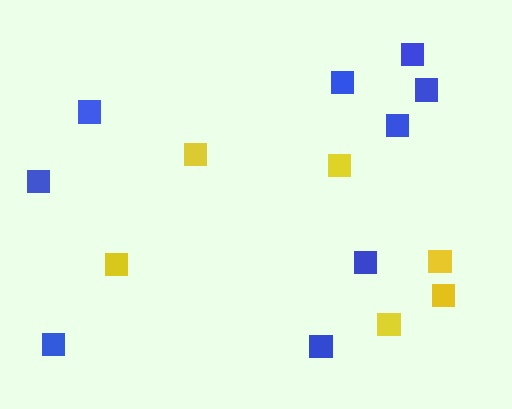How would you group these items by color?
There are 2 groups: one group of blue squares (9) and one group of yellow squares (6).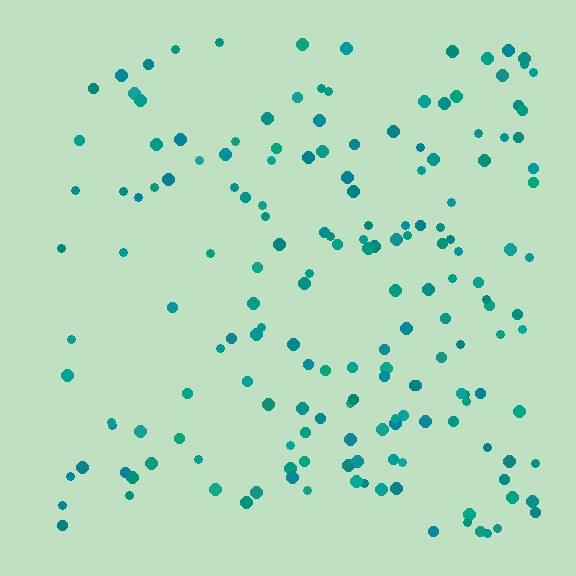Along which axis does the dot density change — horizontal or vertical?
Horizontal.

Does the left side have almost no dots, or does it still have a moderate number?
Still a moderate number, just noticeably fewer than the right.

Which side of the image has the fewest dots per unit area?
The left.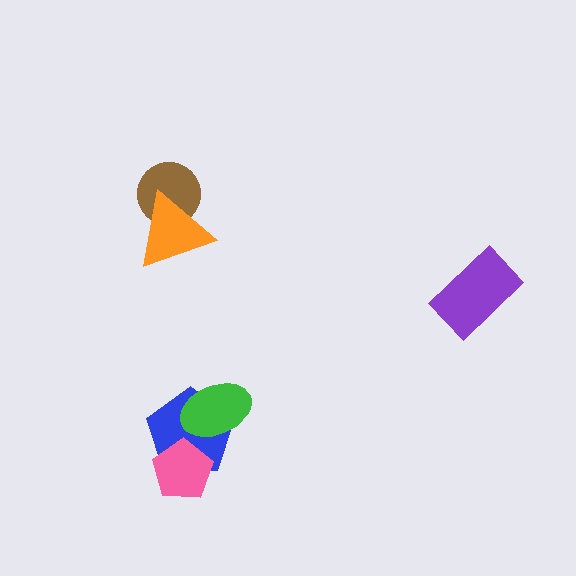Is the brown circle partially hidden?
Yes, it is partially covered by another shape.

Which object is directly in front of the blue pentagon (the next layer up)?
The pink pentagon is directly in front of the blue pentagon.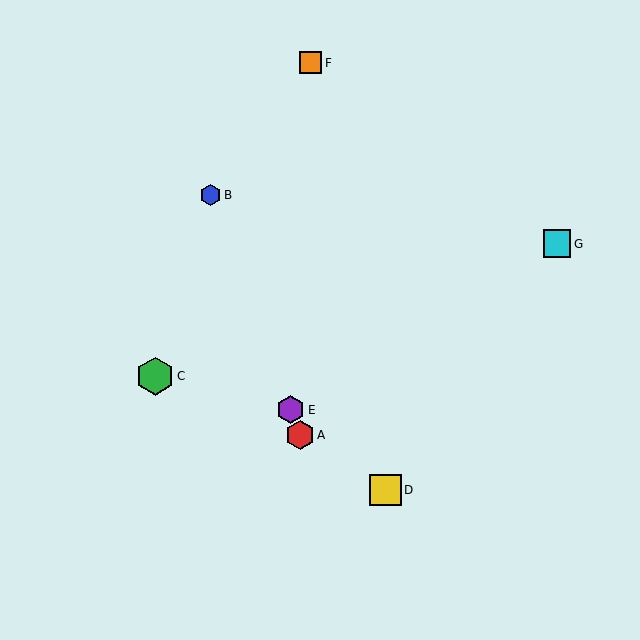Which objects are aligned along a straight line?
Objects A, B, E are aligned along a straight line.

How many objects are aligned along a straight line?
3 objects (A, B, E) are aligned along a straight line.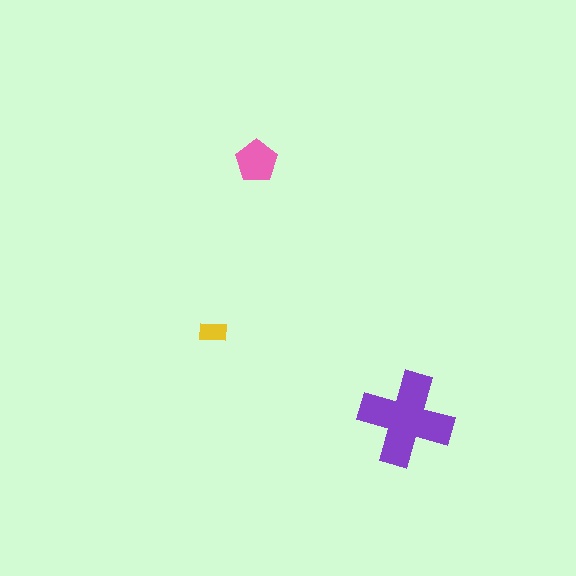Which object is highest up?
The pink pentagon is topmost.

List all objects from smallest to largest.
The yellow rectangle, the pink pentagon, the purple cross.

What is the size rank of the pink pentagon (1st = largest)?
2nd.